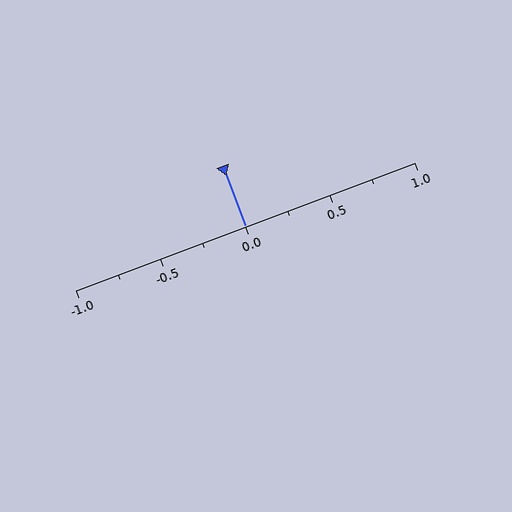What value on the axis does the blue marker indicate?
The marker indicates approximately 0.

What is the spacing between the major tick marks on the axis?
The major ticks are spaced 0.5 apart.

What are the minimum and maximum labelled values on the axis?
The axis runs from -1.0 to 1.0.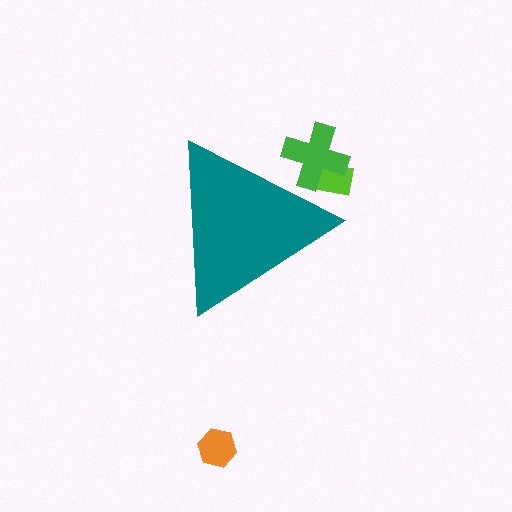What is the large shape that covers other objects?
A teal triangle.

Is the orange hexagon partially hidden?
No, the orange hexagon is fully visible.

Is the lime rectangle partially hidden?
Yes, the lime rectangle is partially hidden behind the teal triangle.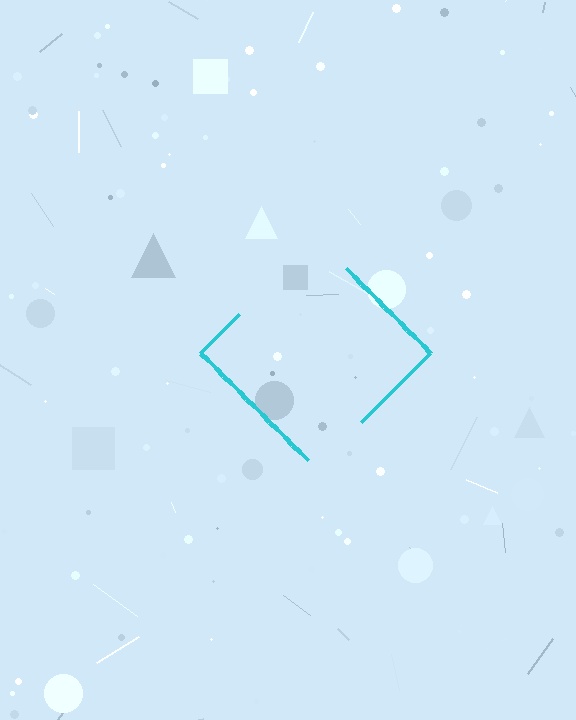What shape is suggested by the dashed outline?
The dashed outline suggests a diamond.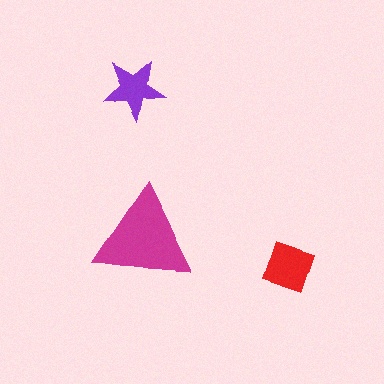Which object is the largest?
The magenta triangle.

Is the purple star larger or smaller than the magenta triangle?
Smaller.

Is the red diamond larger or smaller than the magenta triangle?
Smaller.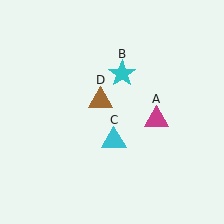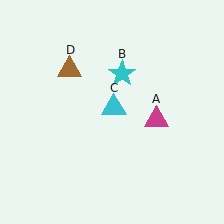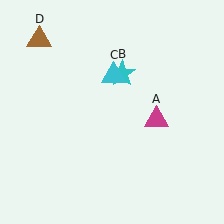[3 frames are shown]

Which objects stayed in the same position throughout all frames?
Magenta triangle (object A) and cyan star (object B) remained stationary.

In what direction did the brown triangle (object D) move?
The brown triangle (object D) moved up and to the left.